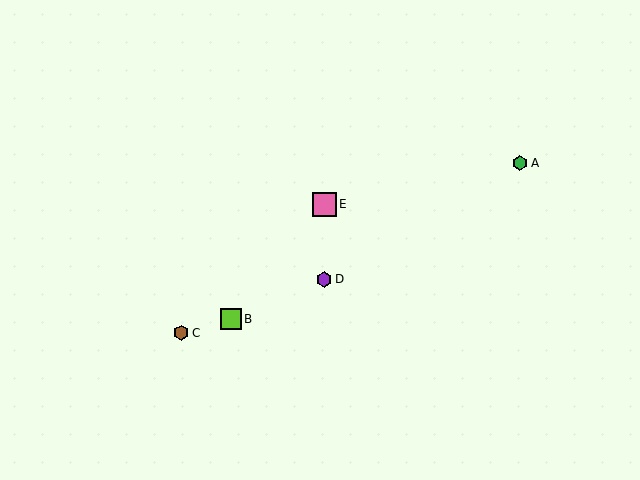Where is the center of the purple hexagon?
The center of the purple hexagon is at (324, 279).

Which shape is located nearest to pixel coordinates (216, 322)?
The lime square (labeled B) at (231, 319) is nearest to that location.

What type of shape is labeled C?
Shape C is a brown hexagon.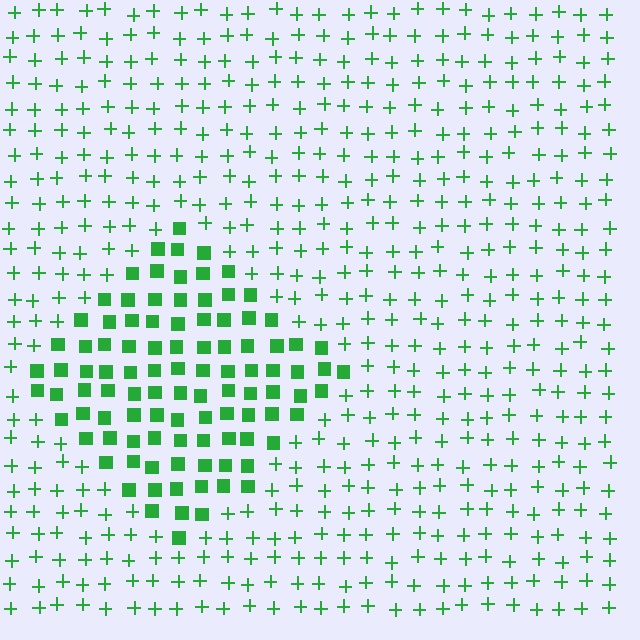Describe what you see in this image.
The image is filled with small green elements arranged in a uniform grid. A diamond-shaped region contains squares, while the surrounding area contains plus signs. The boundary is defined purely by the change in element shape.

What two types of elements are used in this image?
The image uses squares inside the diamond region and plus signs outside it.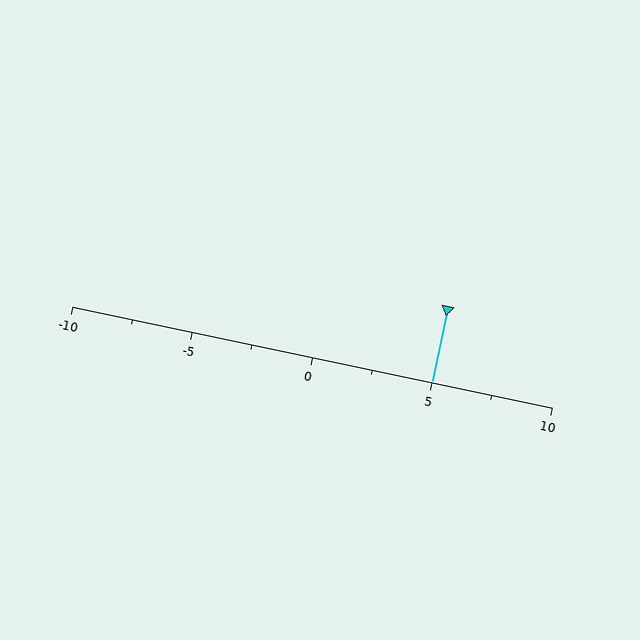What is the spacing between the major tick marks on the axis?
The major ticks are spaced 5 apart.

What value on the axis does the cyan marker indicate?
The marker indicates approximately 5.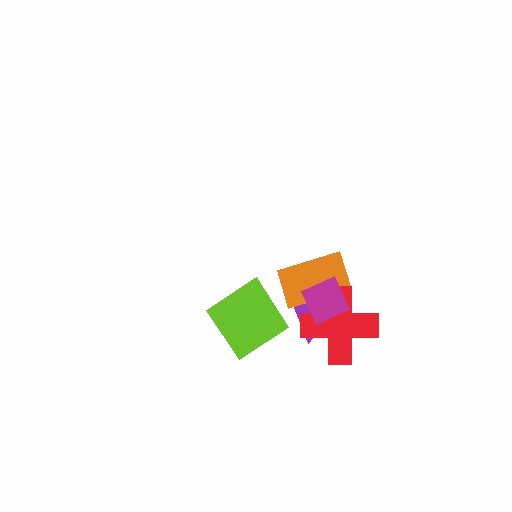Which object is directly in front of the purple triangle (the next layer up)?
The orange rectangle is directly in front of the purple triangle.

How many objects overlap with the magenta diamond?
3 objects overlap with the magenta diamond.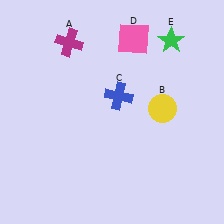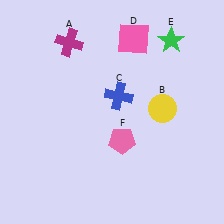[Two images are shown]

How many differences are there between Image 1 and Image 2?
There is 1 difference between the two images.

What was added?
A pink pentagon (F) was added in Image 2.